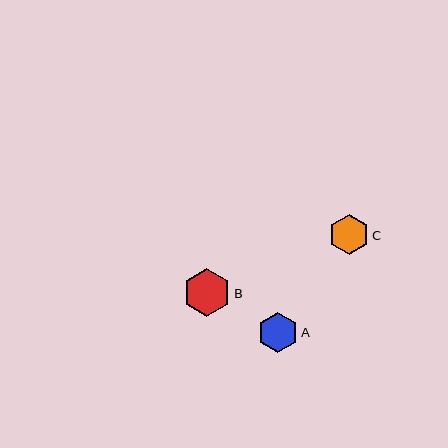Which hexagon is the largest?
Hexagon B is the largest with a size of approximately 48 pixels.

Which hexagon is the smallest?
Hexagon A is the smallest with a size of approximately 40 pixels.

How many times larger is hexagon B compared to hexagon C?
Hexagon B is approximately 1.2 times the size of hexagon C.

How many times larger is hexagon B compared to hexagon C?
Hexagon B is approximately 1.2 times the size of hexagon C.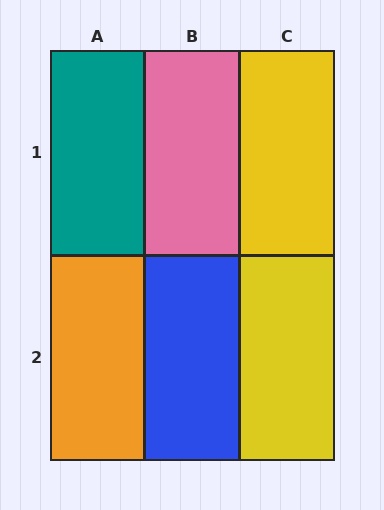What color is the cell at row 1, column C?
Yellow.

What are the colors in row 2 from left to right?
Orange, blue, yellow.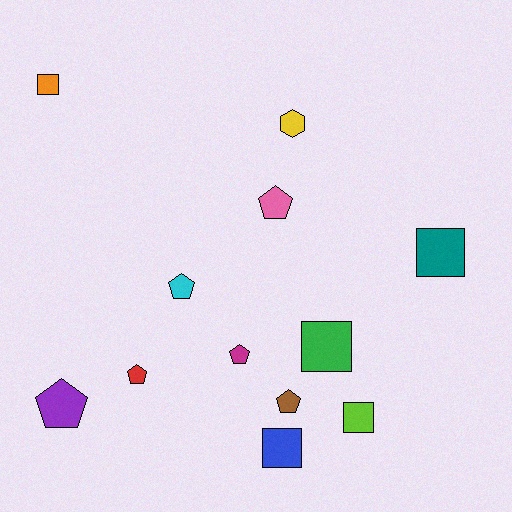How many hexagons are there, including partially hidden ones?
There is 1 hexagon.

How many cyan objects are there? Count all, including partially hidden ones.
There is 1 cyan object.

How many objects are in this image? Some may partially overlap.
There are 12 objects.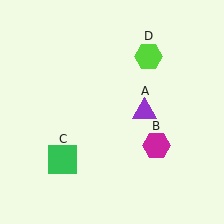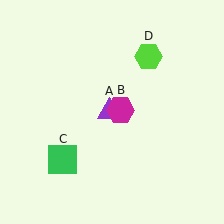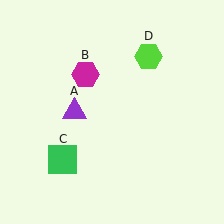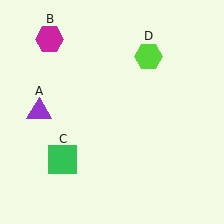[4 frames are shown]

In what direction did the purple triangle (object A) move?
The purple triangle (object A) moved left.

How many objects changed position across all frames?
2 objects changed position: purple triangle (object A), magenta hexagon (object B).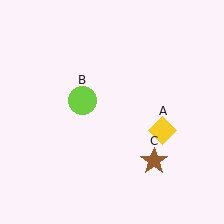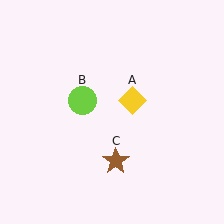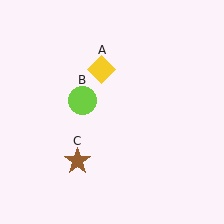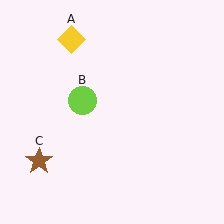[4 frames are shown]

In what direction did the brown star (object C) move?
The brown star (object C) moved left.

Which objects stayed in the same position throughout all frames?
Lime circle (object B) remained stationary.